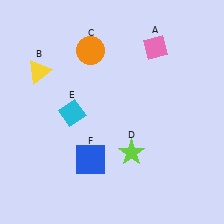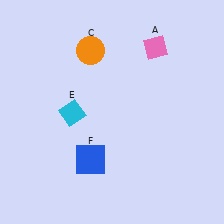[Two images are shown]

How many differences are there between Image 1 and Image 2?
There are 2 differences between the two images.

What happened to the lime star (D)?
The lime star (D) was removed in Image 2. It was in the bottom-right area of Image 1.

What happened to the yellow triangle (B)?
The yellow triangle (B) was removed in Image 2. It was in the top-left area of Image 1.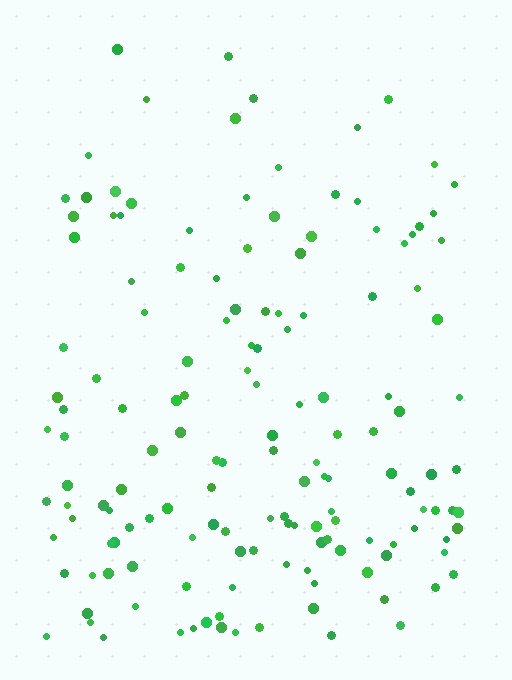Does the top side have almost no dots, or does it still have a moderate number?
Still a moderate number, just noticeably fewer than the bottom.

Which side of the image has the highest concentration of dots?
The bottom.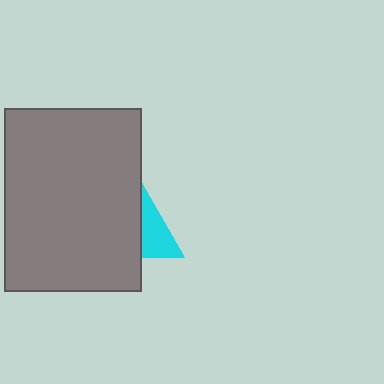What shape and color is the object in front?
The object in front is a gray rectangle.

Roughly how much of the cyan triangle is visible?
A small part of it is visible (roughly 30%).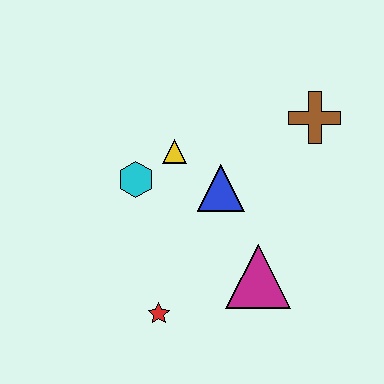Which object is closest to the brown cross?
The blue triangle is closest to the brown cross.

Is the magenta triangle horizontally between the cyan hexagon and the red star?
No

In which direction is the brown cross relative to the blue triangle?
The brown cross is to the right of the blue triangle.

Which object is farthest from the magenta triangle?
The brown cross is farthest from the magenta triangle.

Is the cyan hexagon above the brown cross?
No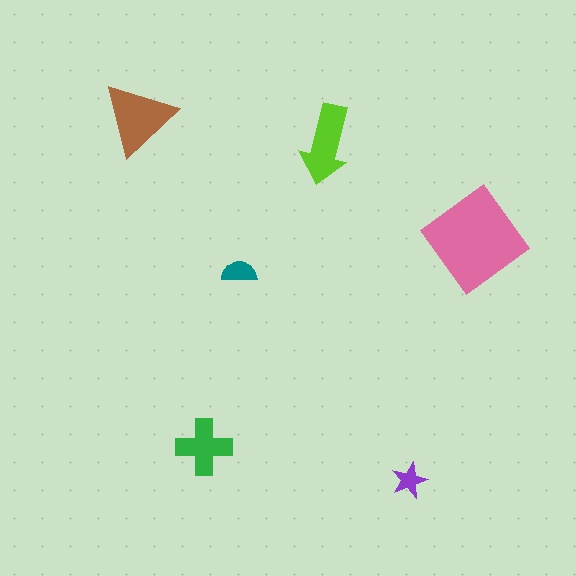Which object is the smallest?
The purple star.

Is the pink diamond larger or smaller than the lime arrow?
Larger.